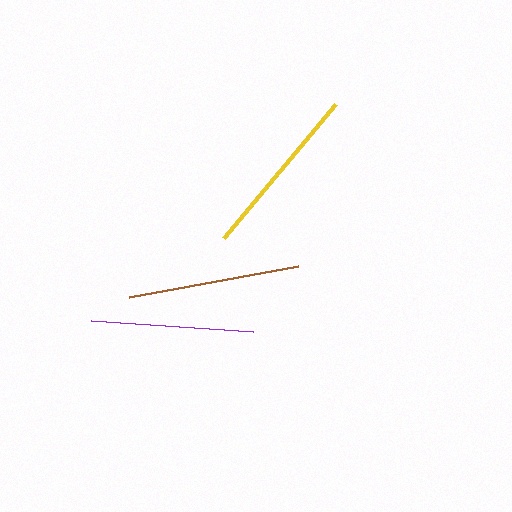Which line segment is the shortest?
The purple line is the shortest at approximately 162 pixels.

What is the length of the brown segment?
The brown segment is approximately 172 pixels long.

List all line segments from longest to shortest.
From longest to shortest: yellow, brown, purple.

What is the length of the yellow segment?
The yellow segment is approximately 175 pixels long.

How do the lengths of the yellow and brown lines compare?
The yellow and brown lines are approximately the same length.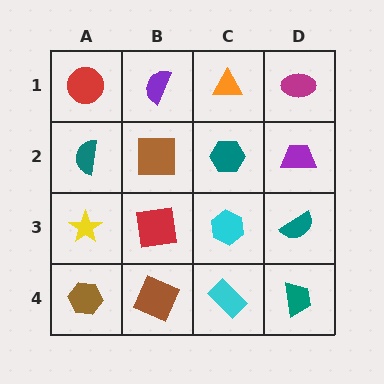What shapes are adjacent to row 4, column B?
A red square (row 3, column B), a brown hexagon (row 4, column A), a cyan rectangle (row 4, column C).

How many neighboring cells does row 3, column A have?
3.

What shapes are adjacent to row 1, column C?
A teal hexagon (row 2, column C), a purple semicircle (row 1, column B), a magenta ellipse (row 1, column D).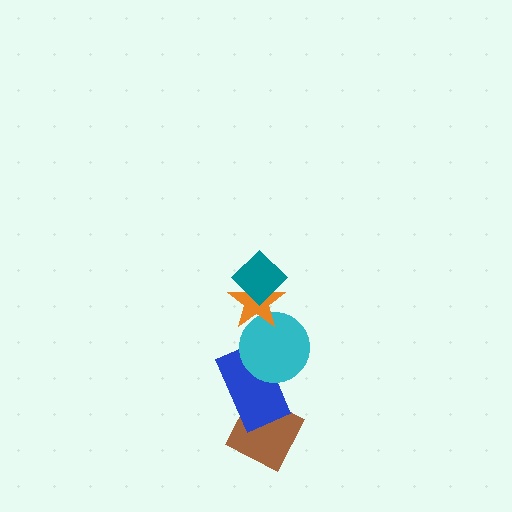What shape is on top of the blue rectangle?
The cyan circle is on top of the blue rectangle.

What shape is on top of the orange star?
The teal diamond is on top of the orange star.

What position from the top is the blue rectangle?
The blue rectangle is 4th from the top.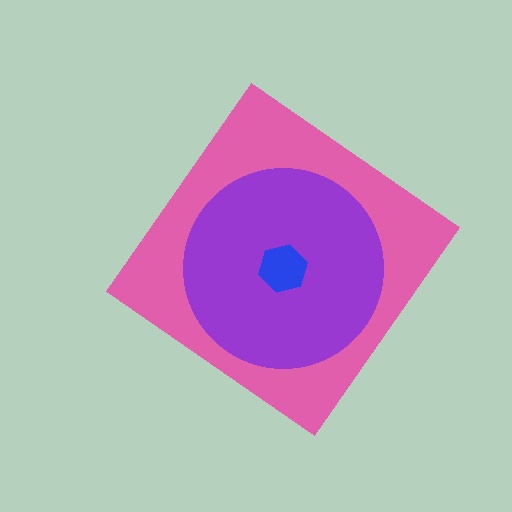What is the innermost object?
The blue hexagon.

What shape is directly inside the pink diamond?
The purple circle.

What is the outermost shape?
The pink diamond.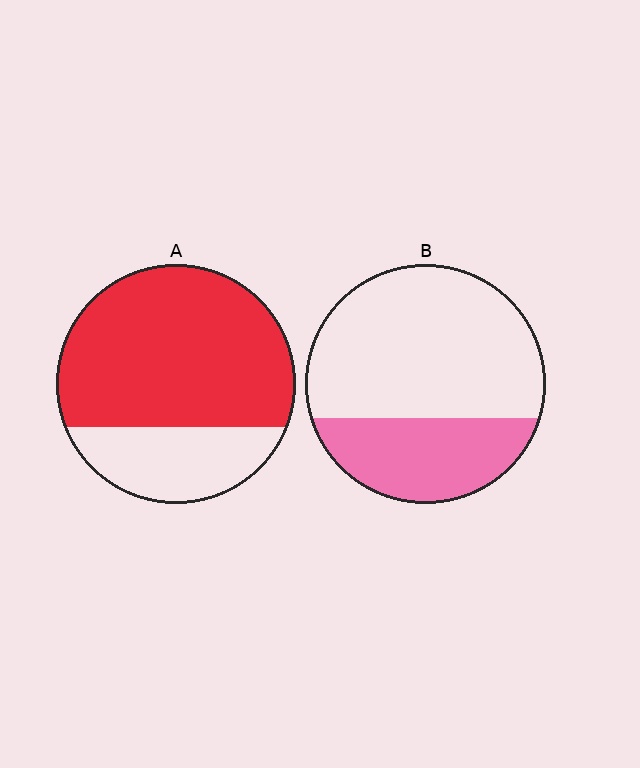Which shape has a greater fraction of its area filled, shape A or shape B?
Shape A.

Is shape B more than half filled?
No.